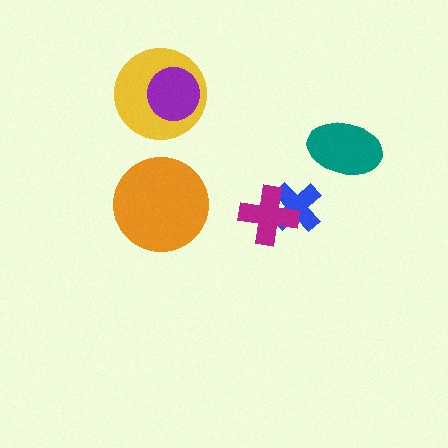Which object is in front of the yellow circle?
The purple circle is in front of the yellow circle.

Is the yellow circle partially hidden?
Yes, it is partially covered by another shape.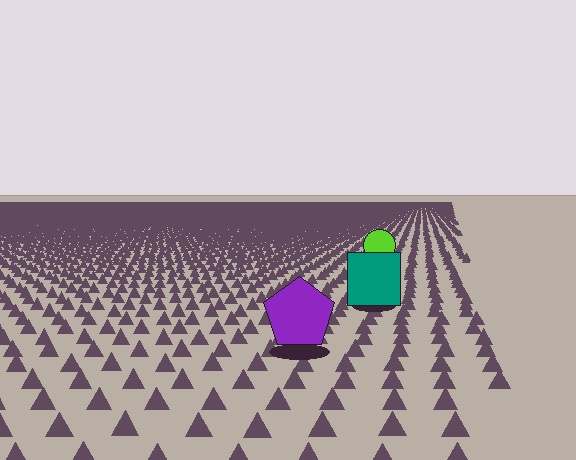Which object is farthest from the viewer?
The lime circle is farthest from the viewer. It appears smaller and the ground texture around it is denser.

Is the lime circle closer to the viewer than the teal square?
No. The teal square is closer — you can tell from the texture gradient: the ground texture is coarser near it.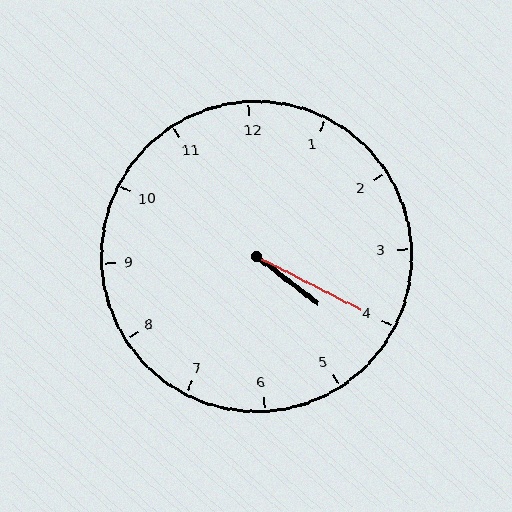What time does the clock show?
4:20.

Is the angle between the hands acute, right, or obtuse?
It is acute.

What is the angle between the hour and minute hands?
Approximately 10 degrees.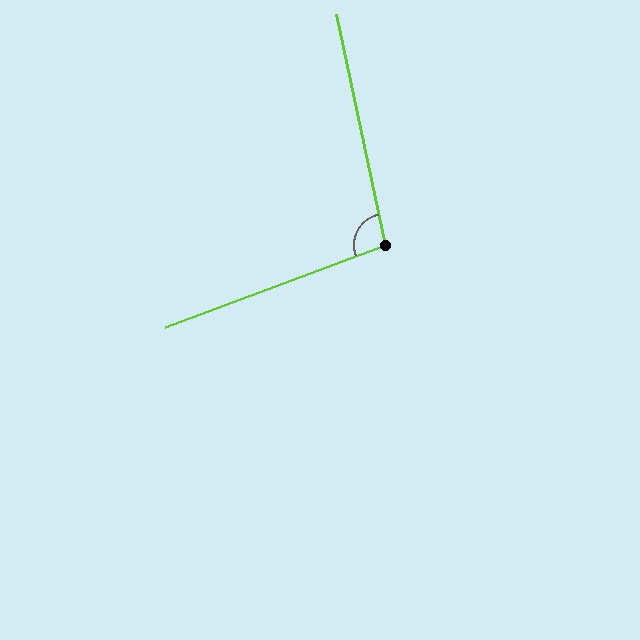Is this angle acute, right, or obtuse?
It is obtuse.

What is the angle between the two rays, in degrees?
Approximately 99 degrees.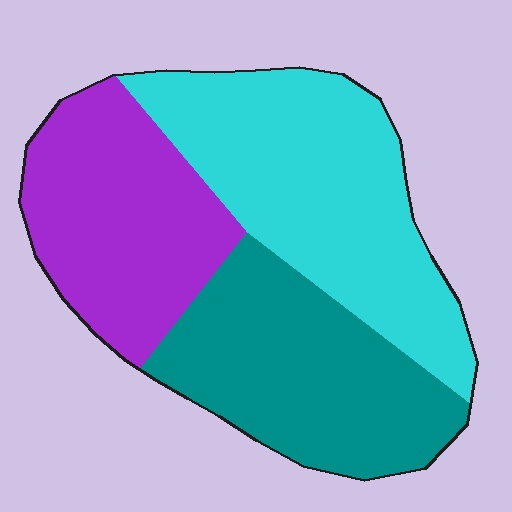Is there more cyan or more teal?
Cyan.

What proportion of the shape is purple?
Purple covers roughly 30% of the shape.